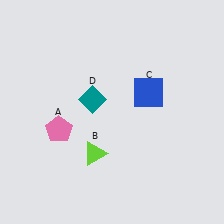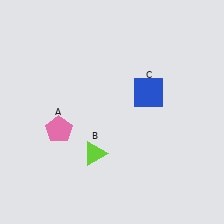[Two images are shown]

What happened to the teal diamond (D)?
The teal diamond (D) was removed in Image 2. It was in the top-left area of Image 1.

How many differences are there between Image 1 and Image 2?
There is 1 difference between the two images.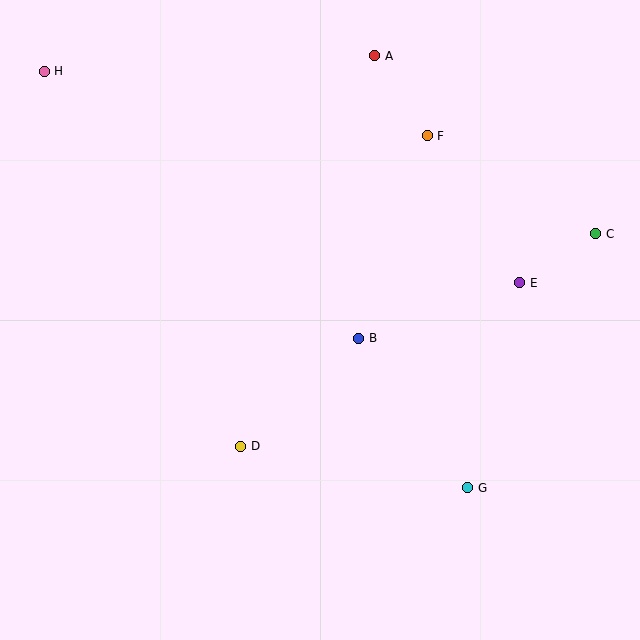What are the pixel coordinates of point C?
Point C is at (596, 234).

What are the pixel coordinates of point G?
Point G is at (468, 488).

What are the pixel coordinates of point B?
Point B is at (359, 338).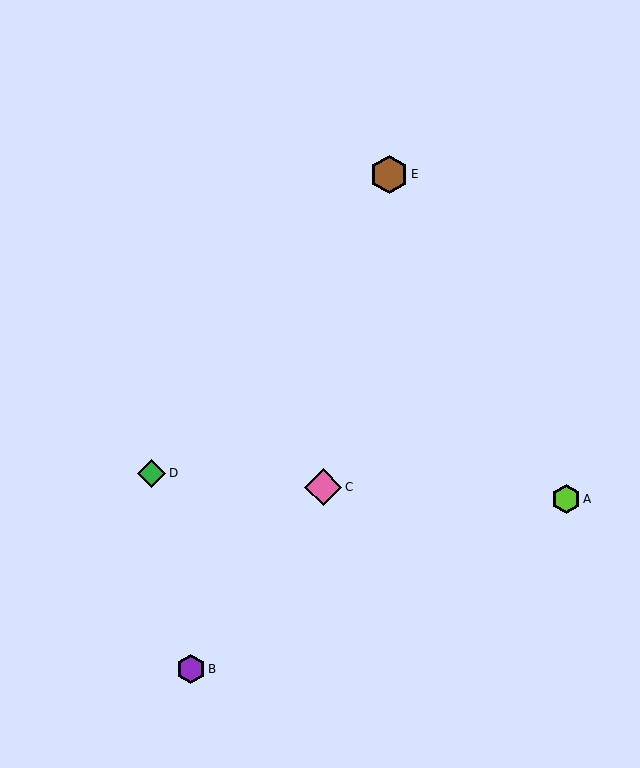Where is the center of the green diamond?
The center of the green diamond is at (152, 473).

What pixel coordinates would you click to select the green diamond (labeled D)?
Click at (152, 473) to select the green diamond D.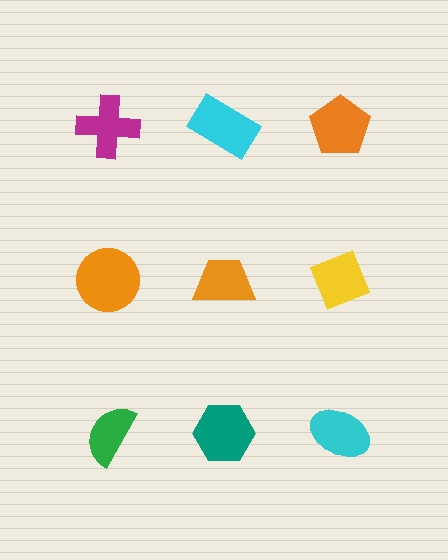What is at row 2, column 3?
A yellow diamond.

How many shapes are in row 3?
3 shapes.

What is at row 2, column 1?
An orange circle.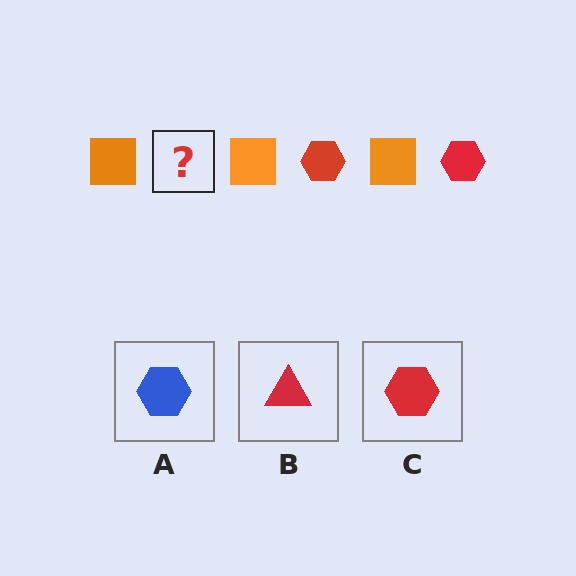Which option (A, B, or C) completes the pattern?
C.